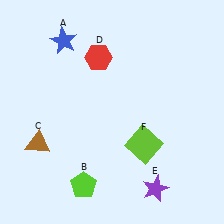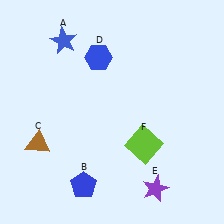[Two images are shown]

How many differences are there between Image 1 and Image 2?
There are 2 differences between the two images.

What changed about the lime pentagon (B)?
In Image 1, B is lime. In Image 2, it changed to blue.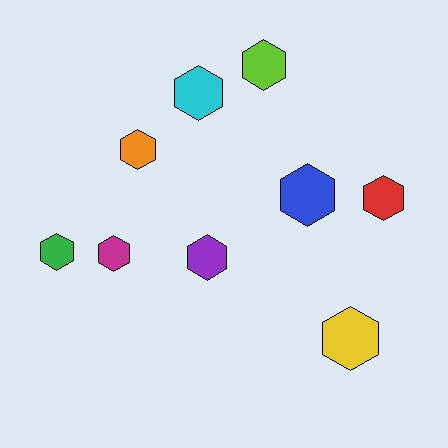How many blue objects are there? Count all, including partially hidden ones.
There is 1 blue object.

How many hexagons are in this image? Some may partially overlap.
There are 9 hexagons.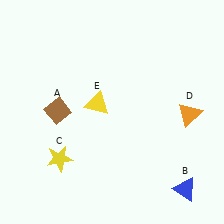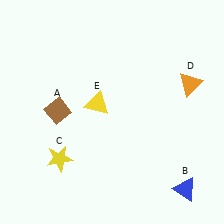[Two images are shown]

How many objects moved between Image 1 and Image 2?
1 object moved between the two images.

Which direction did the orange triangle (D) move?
The orange triangle (D) moved up.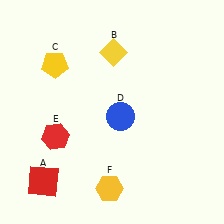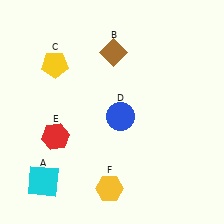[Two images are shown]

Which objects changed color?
A changed from red to cyan. B changed from yellow to brown.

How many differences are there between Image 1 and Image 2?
There are 2 differences between the two images.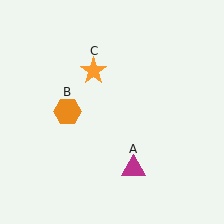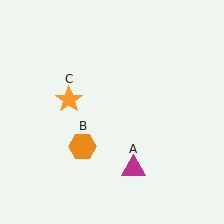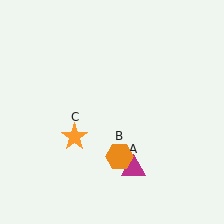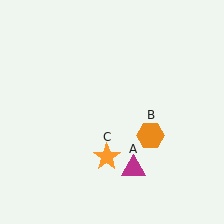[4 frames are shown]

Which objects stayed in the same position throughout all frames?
Magenta triangle (object A) remained stationary.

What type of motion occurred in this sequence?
The orange hexagon (object B), orange star (object C) rotated counterclockwise around the center of the scene.